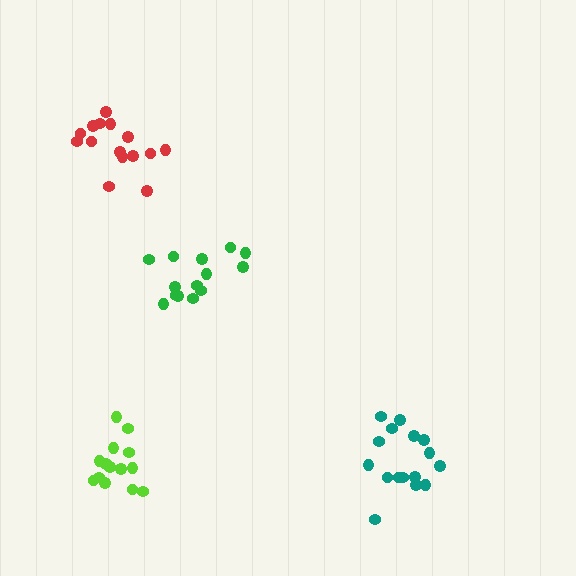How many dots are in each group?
Group 1: 16 dots, Group 2: 15 dots, Group 3: 14 dots, Group 4: 14 dots (59 total).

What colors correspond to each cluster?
The clusters are colored: teal, red, green, lime.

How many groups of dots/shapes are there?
There are 4 groups.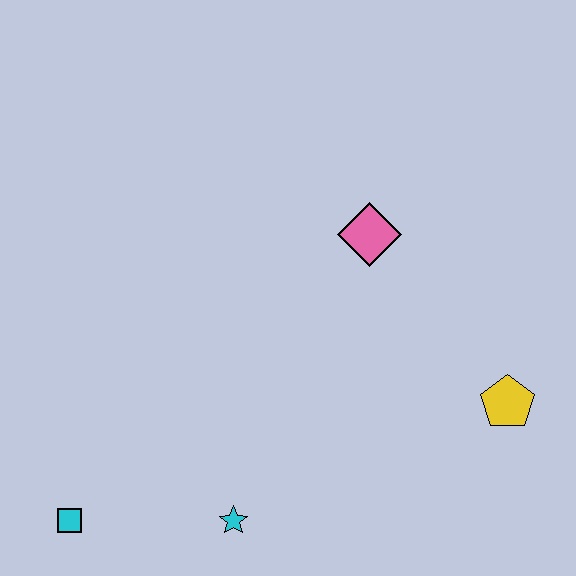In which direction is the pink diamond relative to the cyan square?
The pink diamond is to the right of the cyan square.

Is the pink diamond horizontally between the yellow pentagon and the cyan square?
Yes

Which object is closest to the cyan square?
The cyan star is closest to the cyan square.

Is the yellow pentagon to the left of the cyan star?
No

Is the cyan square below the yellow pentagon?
Yes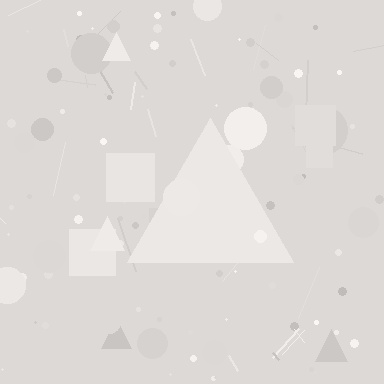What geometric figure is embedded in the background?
A triangle is embedded in the background.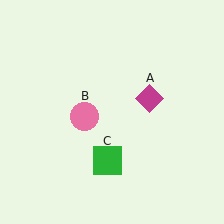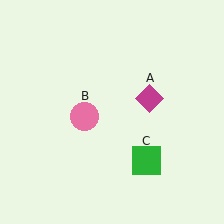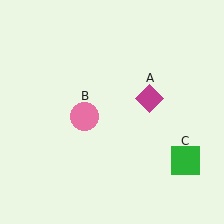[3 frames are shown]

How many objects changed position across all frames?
1 object changed position: green square (object C).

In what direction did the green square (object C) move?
The green square (object C) moved right.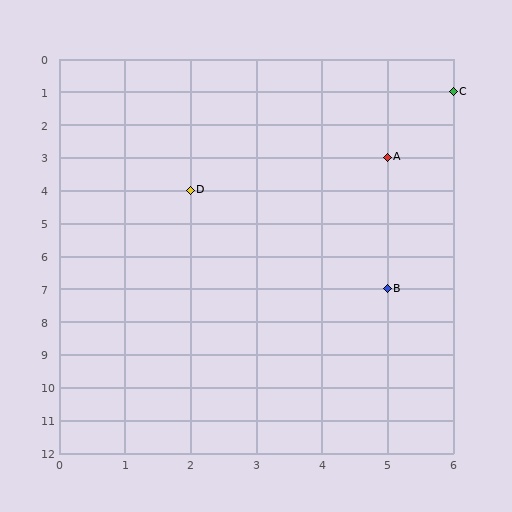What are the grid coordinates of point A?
Point A is at grid coordinates (5, 3).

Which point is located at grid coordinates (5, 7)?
Point B is at (5, 7).